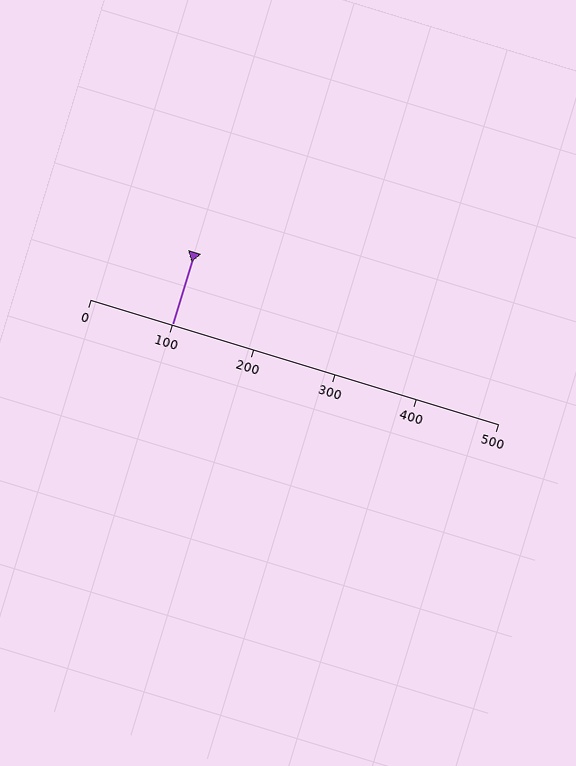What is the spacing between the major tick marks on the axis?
The major ticks are spaced 100 apart.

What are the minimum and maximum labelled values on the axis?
The axis runs from 0 to 500.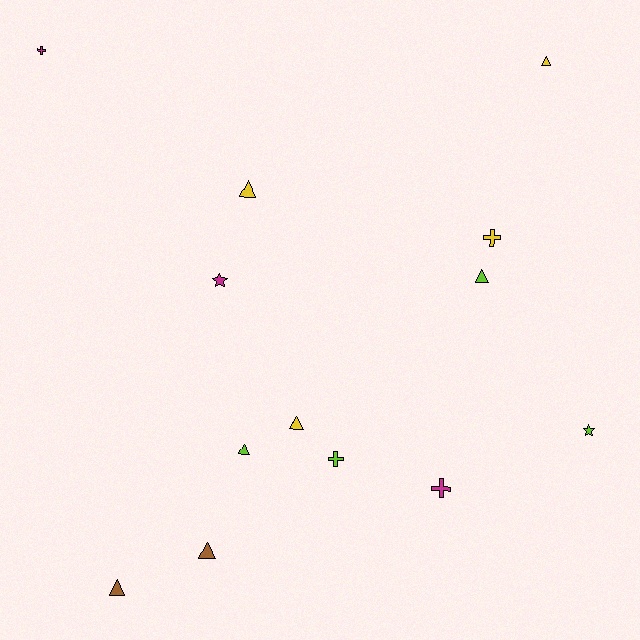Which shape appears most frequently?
Triangle, with 7 objects.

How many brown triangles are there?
There are 2 brown triangles.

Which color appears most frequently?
Lime, with 4 objects.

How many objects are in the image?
There are 13 objects.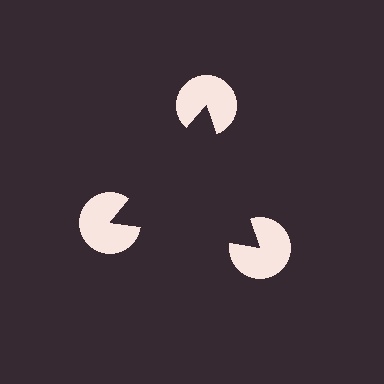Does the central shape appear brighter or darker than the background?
It typically appears slightly darker than the background, even though no actual brightness change is drawn.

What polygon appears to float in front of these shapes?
An illusory triangle — its edges are inferred from the aligned wedge cuts in the pac-man discs, not physically drawn.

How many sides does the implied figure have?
3 sides.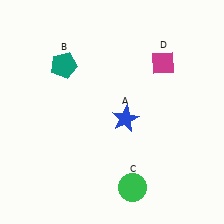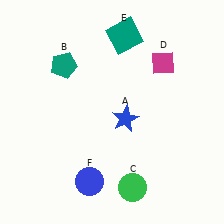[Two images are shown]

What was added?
A teal square (E), a blue circle (F) were added in Image 2.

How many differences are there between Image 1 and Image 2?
There are 2 differences between the two images.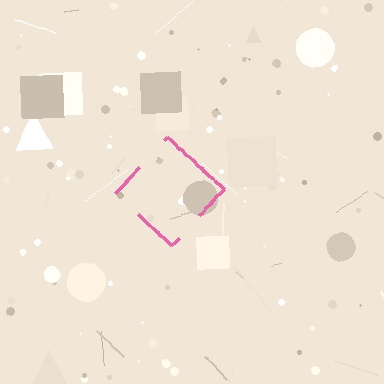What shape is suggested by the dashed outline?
The dashed outline suggests a diamond.